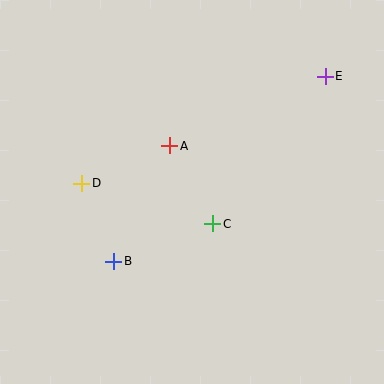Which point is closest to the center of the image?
Point C at (213, 224) is closest to the center.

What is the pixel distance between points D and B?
The distance between D and B is 84 pixels.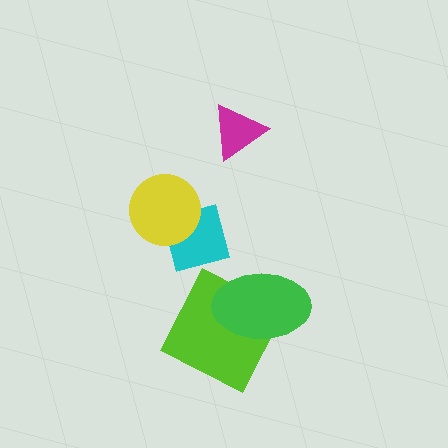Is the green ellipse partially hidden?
No, no other shape covers it.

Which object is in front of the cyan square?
The yellow circle is in front of the cyan square.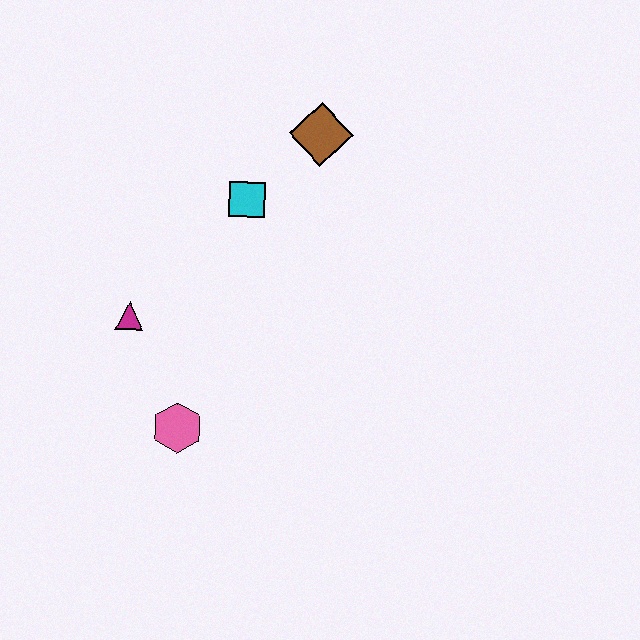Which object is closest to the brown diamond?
The cyan square is closest to the brown diamond.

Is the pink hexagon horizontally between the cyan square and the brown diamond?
No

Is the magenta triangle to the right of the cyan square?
No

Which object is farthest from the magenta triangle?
The brown diamond is farthest from the magenta triangle.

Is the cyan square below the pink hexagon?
No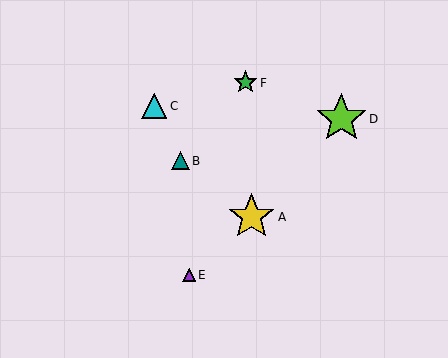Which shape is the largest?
The lime star (labeled D) is the largest.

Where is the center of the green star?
The center of the green star is at (246, 83).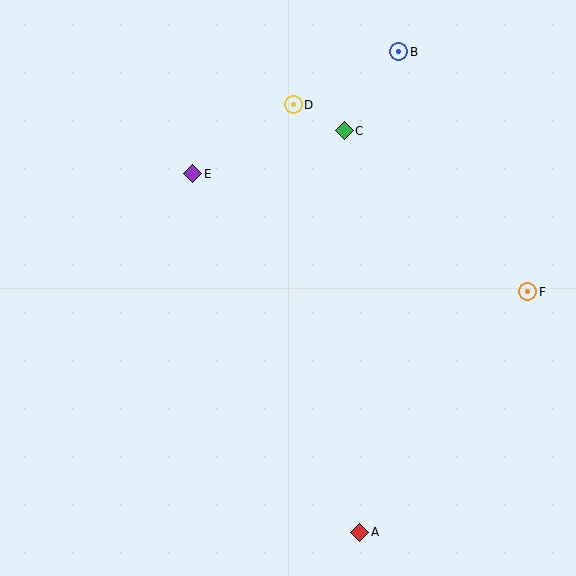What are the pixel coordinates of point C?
Point C is at (344, 131).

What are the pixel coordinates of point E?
Point E is at (193, 174).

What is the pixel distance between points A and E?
The distance between A and E is 396 pixels.